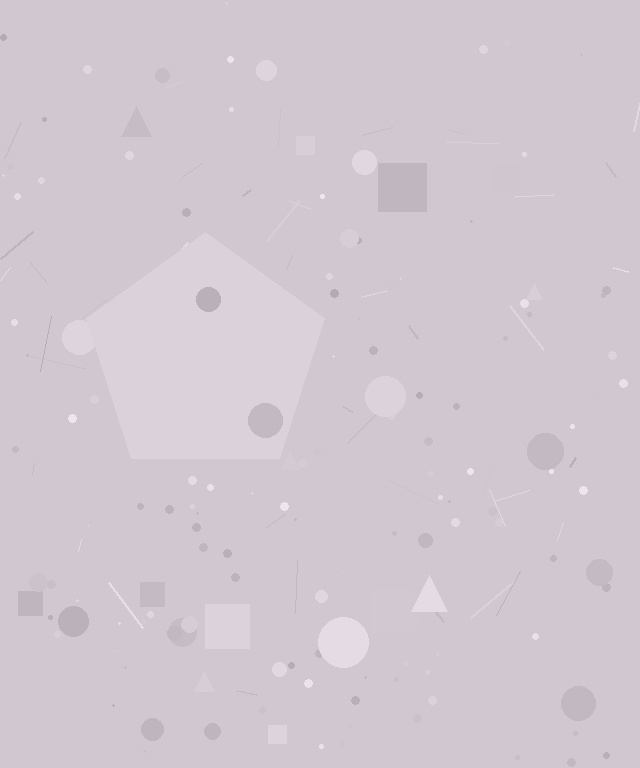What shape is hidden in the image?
A pentagon is hidden in the image.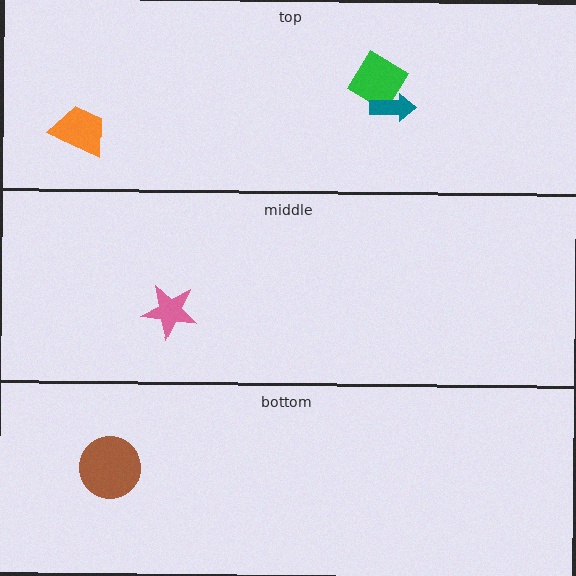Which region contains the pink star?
The middle region.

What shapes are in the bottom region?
The brown circle.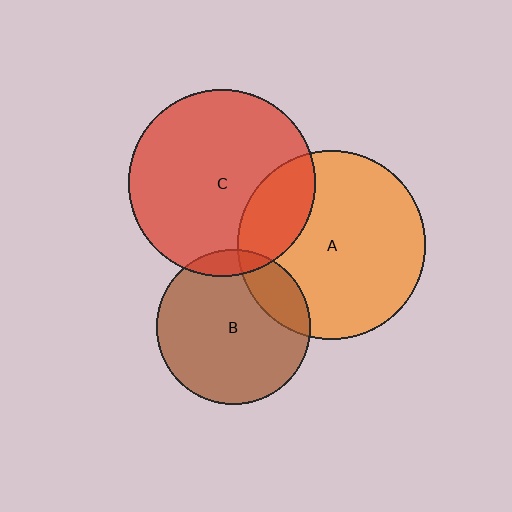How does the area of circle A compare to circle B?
Approximately 1.5 times.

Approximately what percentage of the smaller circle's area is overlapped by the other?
Approximately 10%.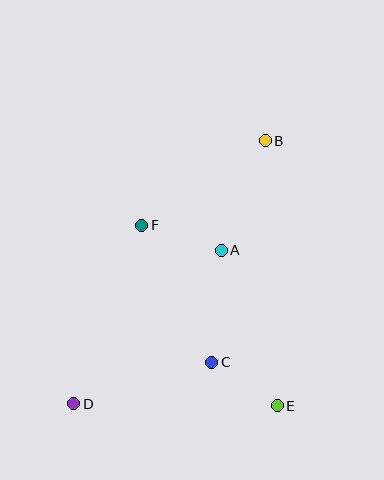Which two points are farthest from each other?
Points B and D are farthest from each other.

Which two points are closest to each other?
Points C and E are closest to each other.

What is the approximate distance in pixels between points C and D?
The distance between C and D is approximately 144 pixels.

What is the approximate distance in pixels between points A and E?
The distance between A and E is approximately 165 pixels.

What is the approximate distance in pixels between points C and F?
The distance between C and F is approximately 154 pixels.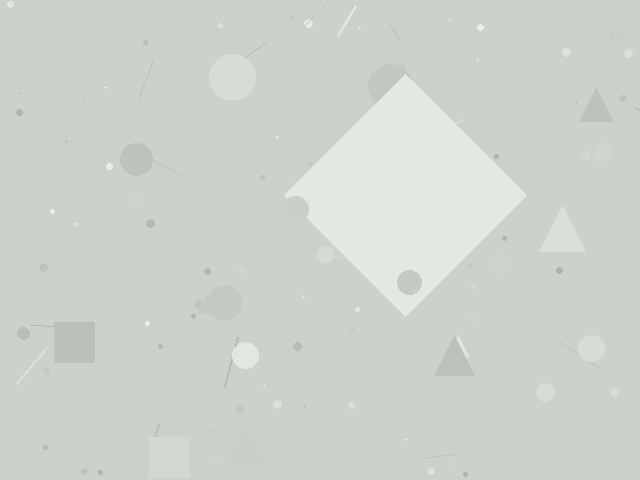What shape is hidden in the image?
A diamond is hidden in the image.